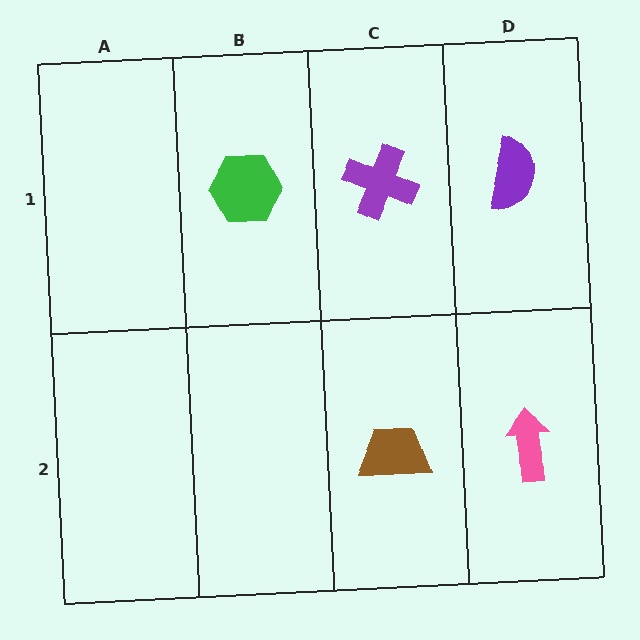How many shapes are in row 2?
2 shapes.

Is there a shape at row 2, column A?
No, that cell is empty.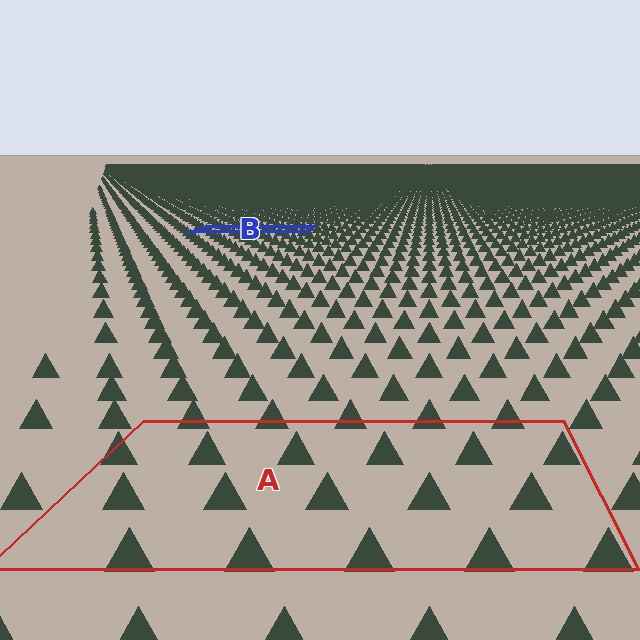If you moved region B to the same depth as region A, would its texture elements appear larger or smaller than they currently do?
They would appear larger. At a closer depth, the same texture elements are projected at a bigger on-screen size.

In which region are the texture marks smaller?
The texture marks are smaller in region B, because it is farther away.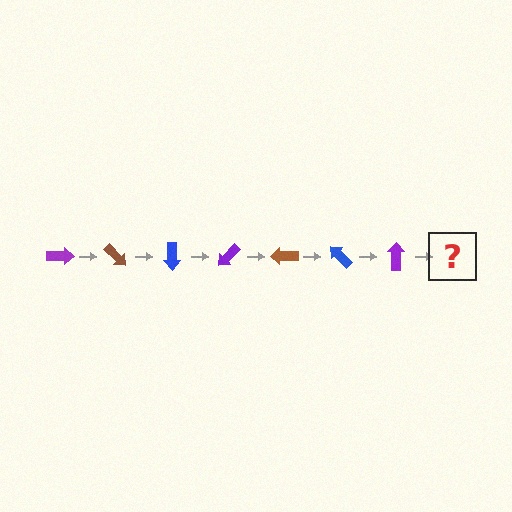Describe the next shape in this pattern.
It should be a brown arrow, rotated 315 degrees from the start.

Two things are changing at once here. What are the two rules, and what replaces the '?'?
The two rules are that it rotates 45 degrees each step and the color cycles through purple, brown, and blue. The '?' should be a brown arrow, rotated 315 degrees from the start.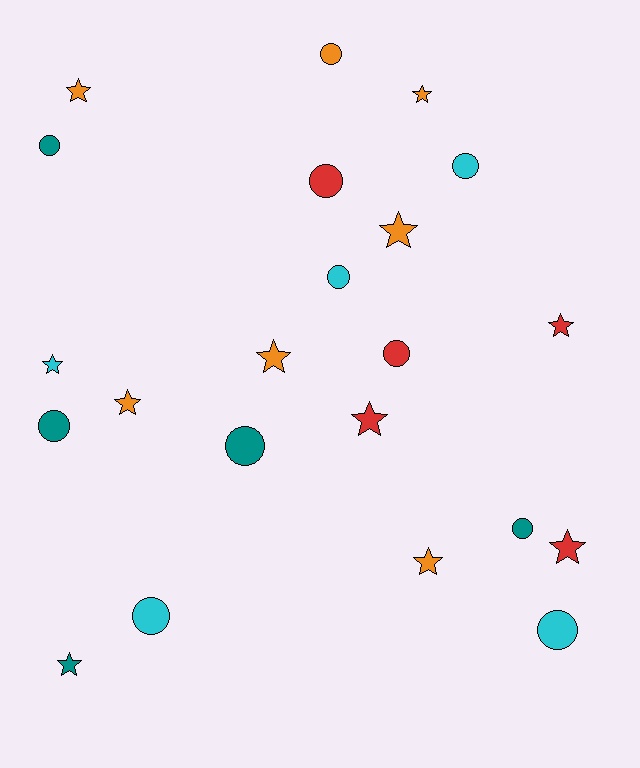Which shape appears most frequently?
Star, with 11 objects.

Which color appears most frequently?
Orange, with 7 objects.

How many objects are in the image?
There are 22 objects.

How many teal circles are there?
There are 4 teal circles.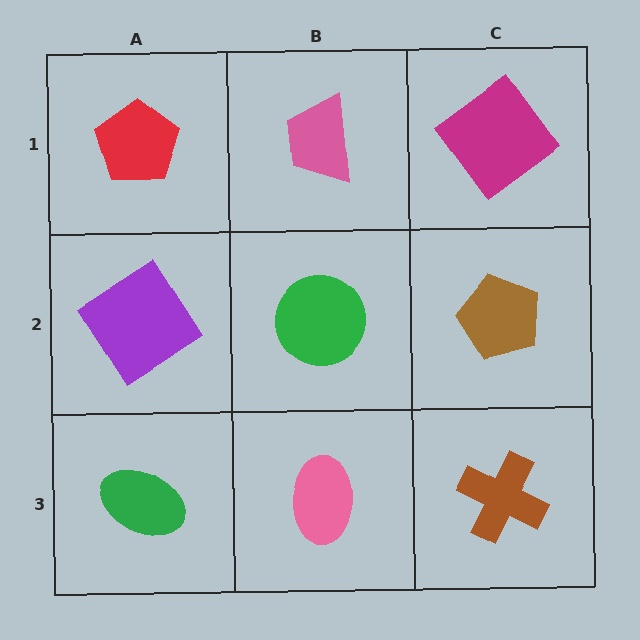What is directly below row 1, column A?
A purple diamond.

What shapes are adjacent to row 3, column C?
A brown pentagon (row 2, column C), a pink ellipse (row 3, column B).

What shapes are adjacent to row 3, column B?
A green circle (row 2, column B), a green ellipse (row 3, column A), a brown cross (row 3, column C).